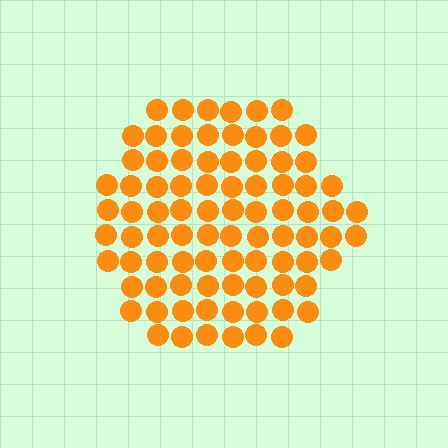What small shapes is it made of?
It is made of small circles.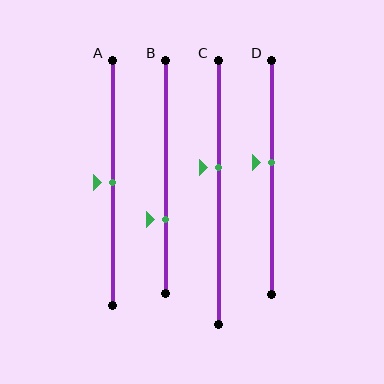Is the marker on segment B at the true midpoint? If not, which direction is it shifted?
No, the marker on segment B is shifted downward by about 18% of the segment length.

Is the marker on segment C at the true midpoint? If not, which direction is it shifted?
No, the marker on segment C is shifted upward by about 9% of the segment length.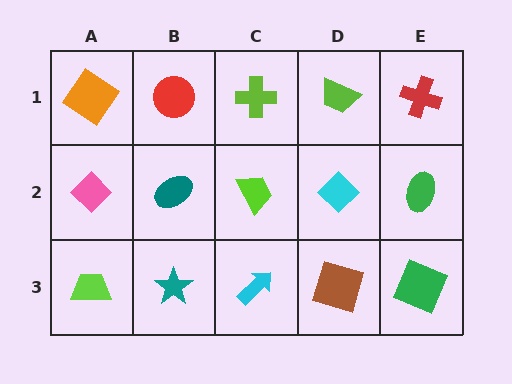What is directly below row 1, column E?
A green ellipse.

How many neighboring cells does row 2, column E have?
3.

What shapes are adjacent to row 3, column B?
A teal ellipse (row 2, column B), a lime trapezoid (row 3, column A), a cyan arrow (row 3, column C).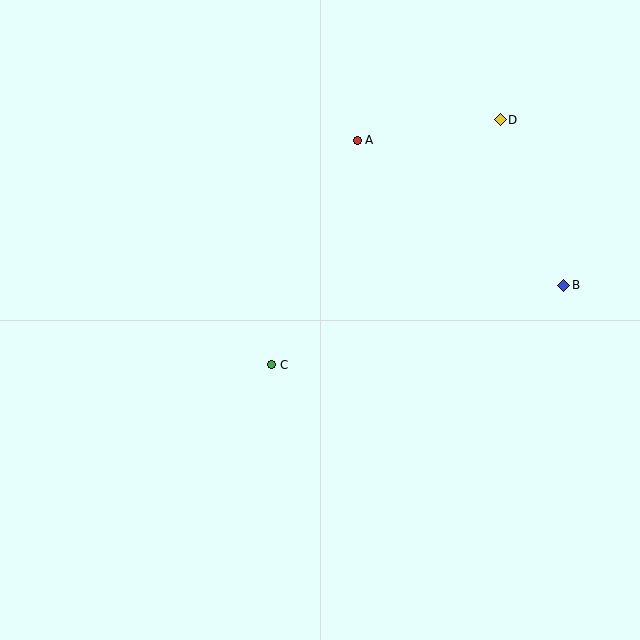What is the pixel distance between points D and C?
The distance between D and C is 335 pixels.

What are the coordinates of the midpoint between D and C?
The midpoint between D and C is at (386, 242).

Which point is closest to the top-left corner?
Point A is closest to the top-left corner.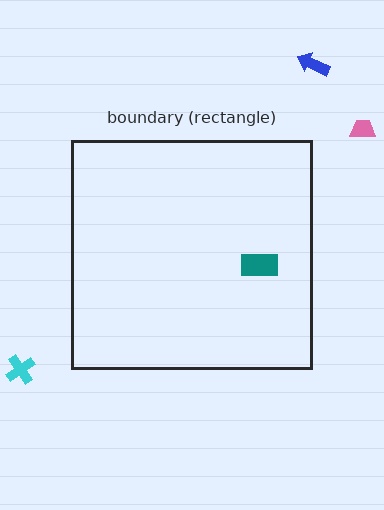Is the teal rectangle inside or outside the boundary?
Inside.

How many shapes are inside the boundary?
1 inside, 3 outside.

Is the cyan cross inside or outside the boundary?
Outside.